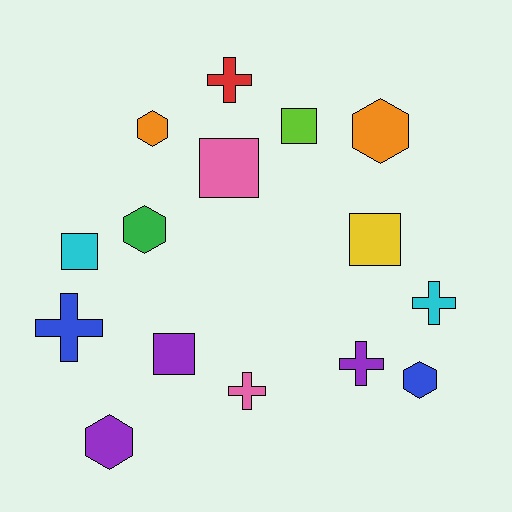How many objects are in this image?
There are 15 objects.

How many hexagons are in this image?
There are 5 hexagons.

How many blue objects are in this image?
There are 2 blue objects.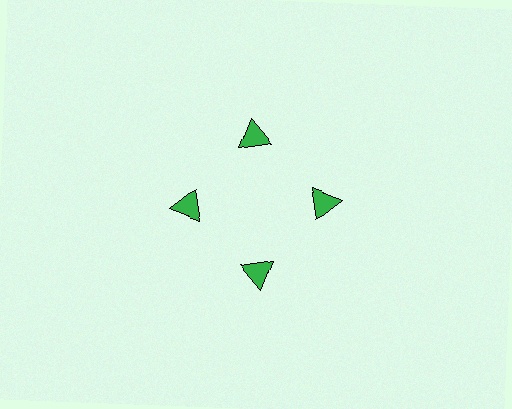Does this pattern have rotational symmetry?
Yes, this pattern has 4-fold rotational symmetry. It looks the same after rotating 90 degrees around the center.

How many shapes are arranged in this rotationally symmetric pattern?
There are 4 shapes, arranged in 4 groups of 1.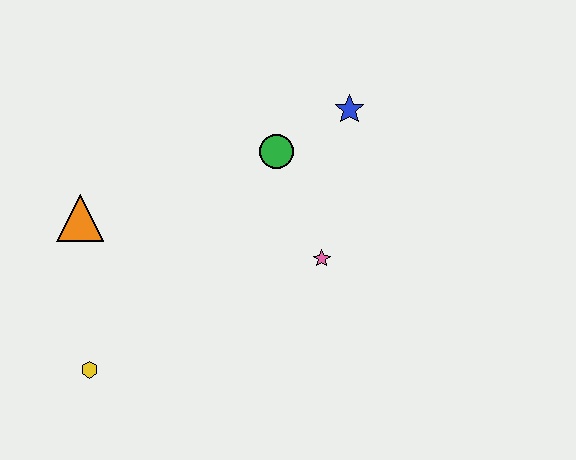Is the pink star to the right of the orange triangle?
Yes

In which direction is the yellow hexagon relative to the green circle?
The yellow hexagon is below the green circle.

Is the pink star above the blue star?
No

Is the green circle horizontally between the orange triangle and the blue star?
Yes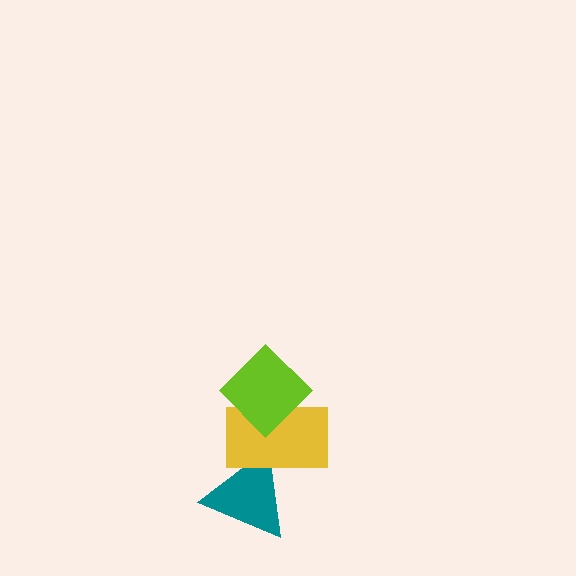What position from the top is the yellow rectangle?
The yellow rectangle is 2nd from the top.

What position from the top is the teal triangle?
The teal triangle is 3rd from the top.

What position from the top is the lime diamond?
The lime diamond is 1st from the top.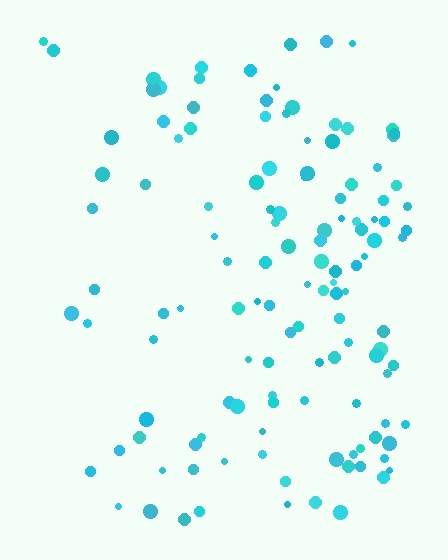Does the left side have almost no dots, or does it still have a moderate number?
Still a moderate number, just noticeably fewer than the right.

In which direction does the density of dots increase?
From left to right, with the right side densest.